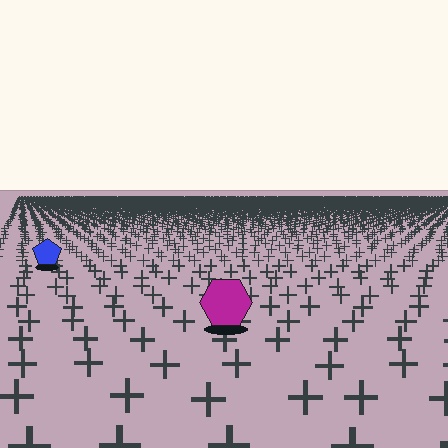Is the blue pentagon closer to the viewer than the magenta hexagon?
No. The magenta hexagon is closer — you can tell from the texture gradient: the ground texture is coarser near it.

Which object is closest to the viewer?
The magenta hexagon is closest. The texture marks near it are larger and more spread out.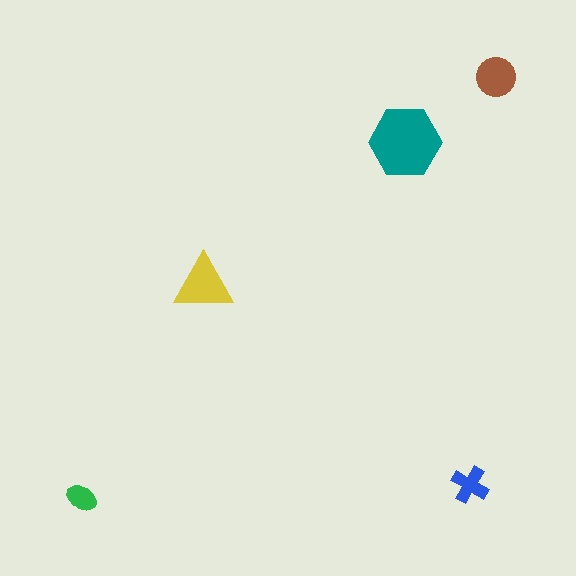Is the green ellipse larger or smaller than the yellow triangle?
Smaller.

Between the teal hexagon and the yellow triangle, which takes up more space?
The teal hexagon.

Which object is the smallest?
The green ellipse.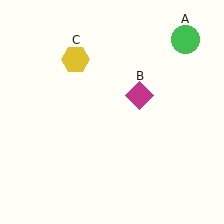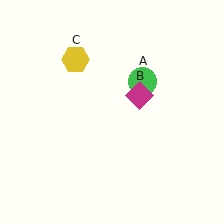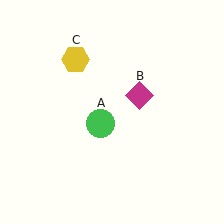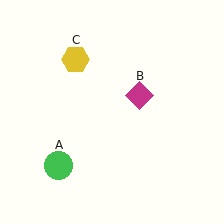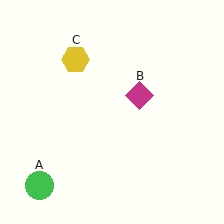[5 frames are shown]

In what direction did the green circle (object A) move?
The green circle (object A) moved down and to the left.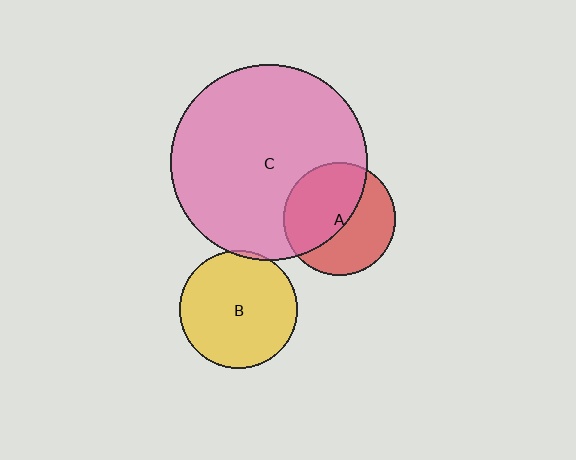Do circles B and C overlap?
Yes.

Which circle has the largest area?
Circle C (pink).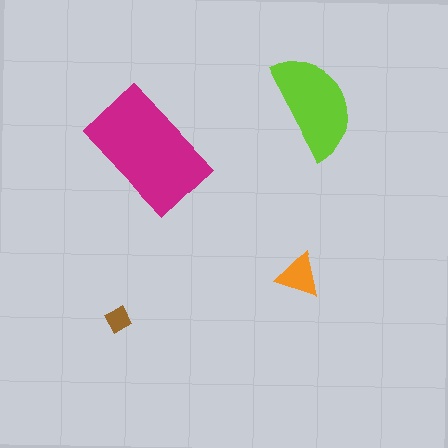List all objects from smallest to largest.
The brown diamond, the orange triangle, the lime semicircle, the magenta rectangle.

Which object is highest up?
The lime semicircle is topmost.